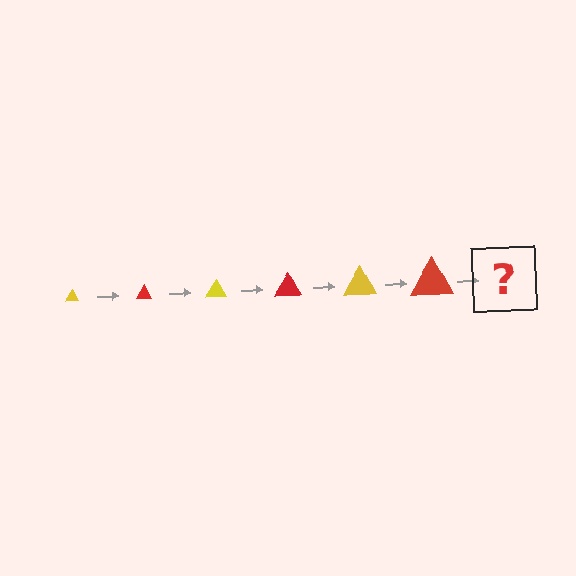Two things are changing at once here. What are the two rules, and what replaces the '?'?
The two rules are that the triangle grows larger each step and the color cycles through yellow and red. The '?' should be a yellow triangle, larger than the previous one.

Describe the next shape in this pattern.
It should be a yellow triangle, larger than the previous one.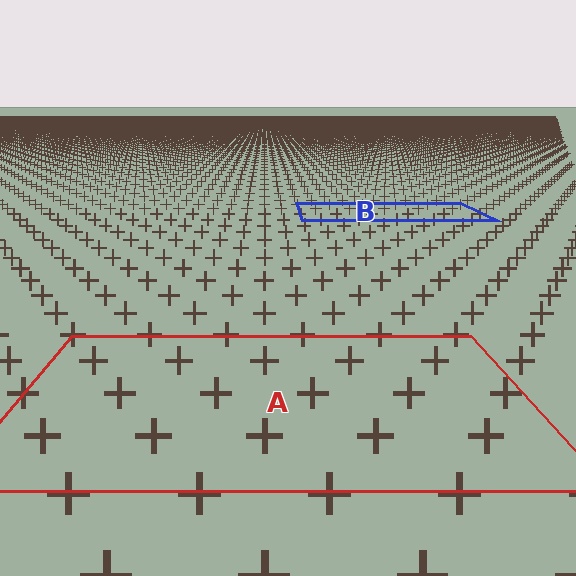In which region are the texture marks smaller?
The texture marks are smaller in region B, because it is farther away.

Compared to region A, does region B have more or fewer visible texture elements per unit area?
Region B has more texture elements per unit area — they are packed more densely because it is farther away.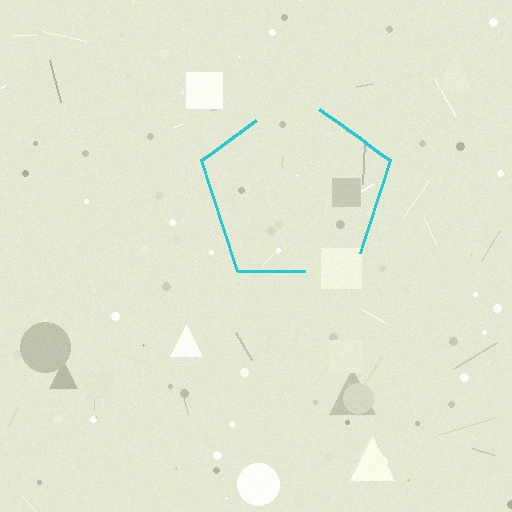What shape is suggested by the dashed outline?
The dashed outline suggests a pentagon.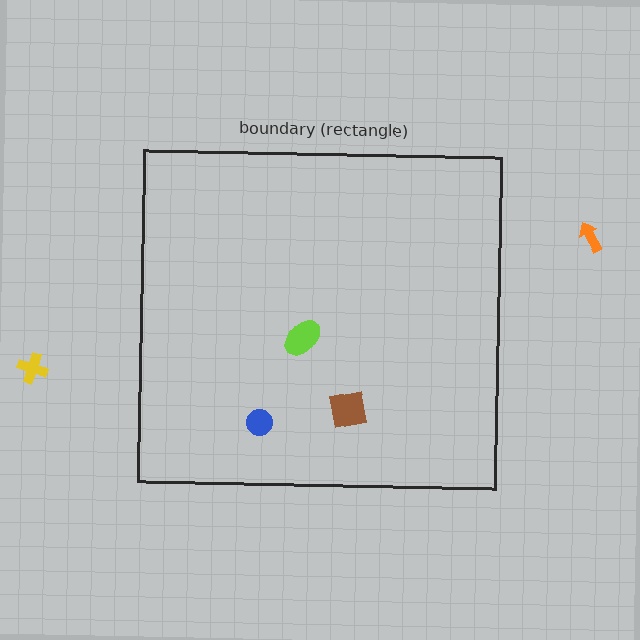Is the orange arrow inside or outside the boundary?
Outside.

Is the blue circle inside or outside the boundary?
Inside.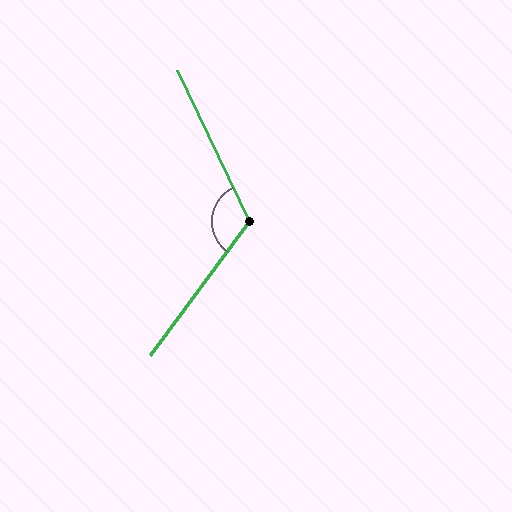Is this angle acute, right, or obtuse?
It is obtuse.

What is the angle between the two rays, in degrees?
Approximately 118 degrees.